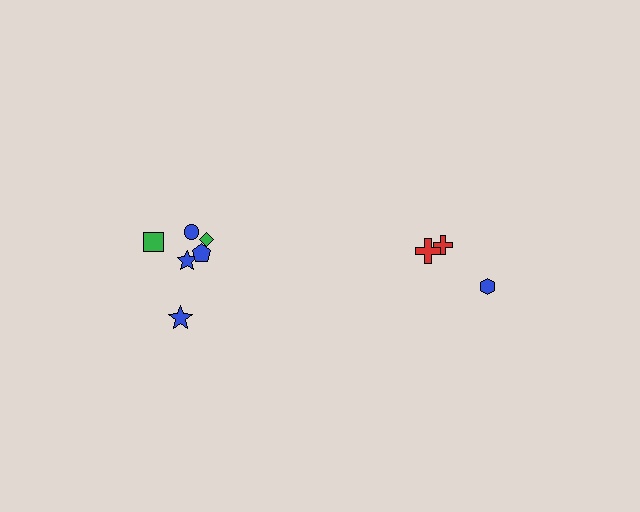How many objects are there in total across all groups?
There are 9 objects.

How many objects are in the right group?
There are 3 objects.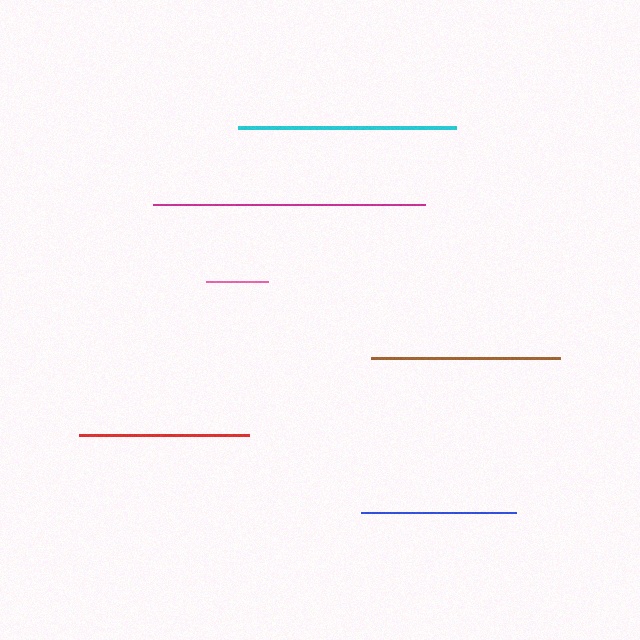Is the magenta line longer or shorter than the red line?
The magenta line is longer than the red line.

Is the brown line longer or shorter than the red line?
The brown line is longer than the red line.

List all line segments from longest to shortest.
From longest to shortest: magenta, cyan, brown, red, blue, pink.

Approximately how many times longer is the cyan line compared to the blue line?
The cyan line is approximately 1.4 times the length of the blue line.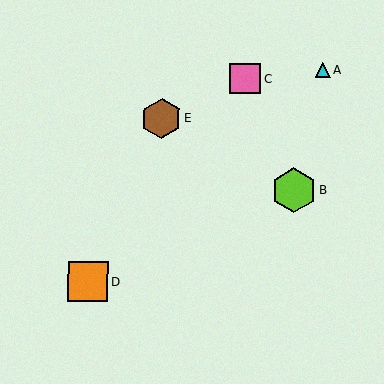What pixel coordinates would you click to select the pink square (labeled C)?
Click at (245, 79) to select the pink square C.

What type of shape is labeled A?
Shape A is a cyan triangle.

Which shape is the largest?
The lime hexagon (labeled B) is the largest.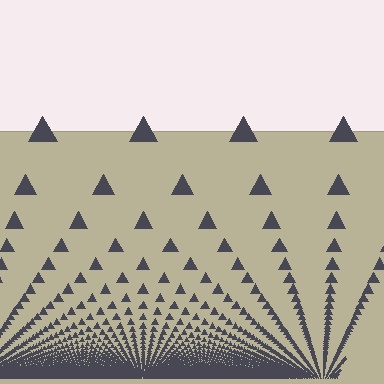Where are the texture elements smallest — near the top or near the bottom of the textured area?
Near the bottom.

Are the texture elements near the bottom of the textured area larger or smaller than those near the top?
Smaller. The gradient is inverted — elements near the bottom are smaller and denser.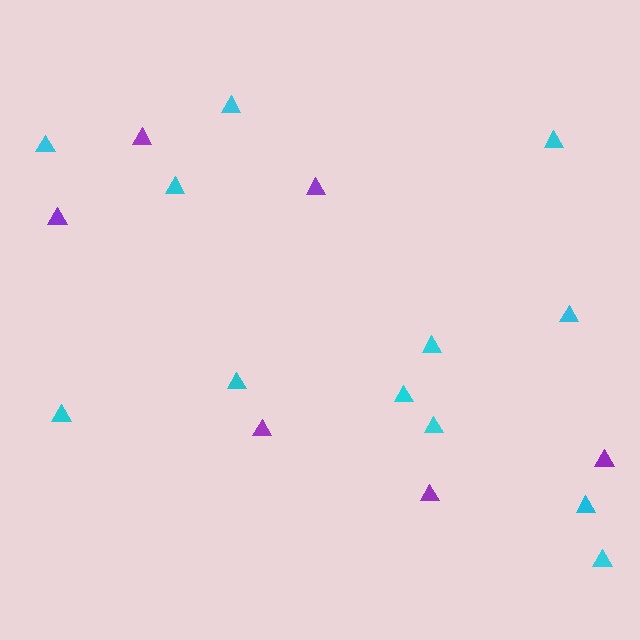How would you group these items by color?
There are 2 groups: one group of cyan triangles (12) and one group of purple triangles (6).